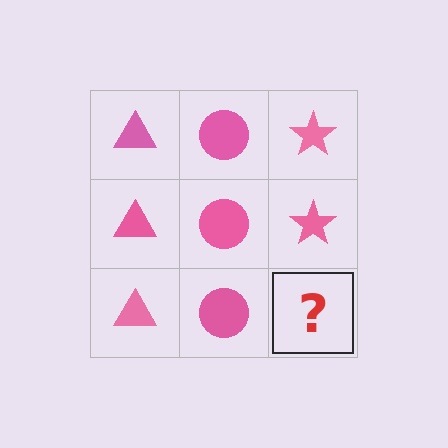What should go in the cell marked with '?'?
The missing cell should contain a pink star.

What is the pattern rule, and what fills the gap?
The rule is that each column has a consistent shape. The gap should be filled with a pink star.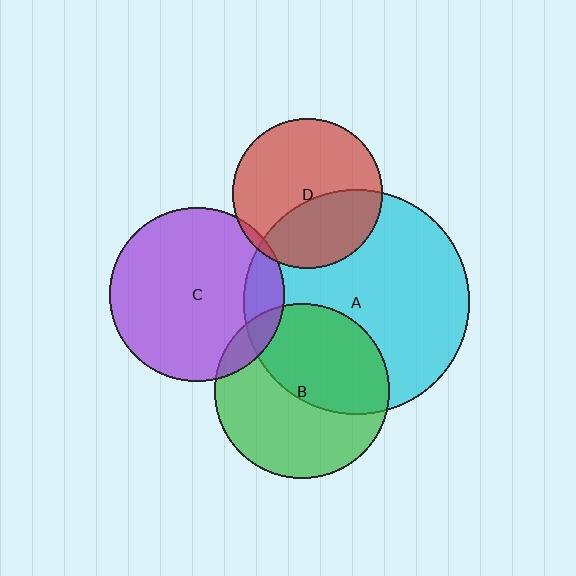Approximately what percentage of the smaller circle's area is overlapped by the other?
Approximately 50%.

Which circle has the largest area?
Circle A (cyan).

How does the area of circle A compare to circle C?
Approximately 1.7 times.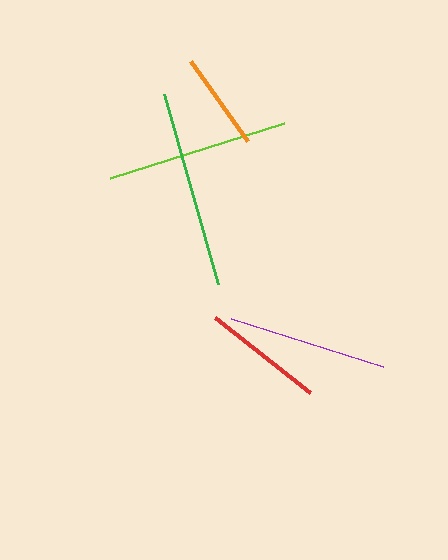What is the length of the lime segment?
The lime segment is approximately 182 pixels long.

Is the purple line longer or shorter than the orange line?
The purple line is longer than the orange line.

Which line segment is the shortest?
The orange line is the shortest at approximately 99 pixels.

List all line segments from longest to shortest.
From longest to shortest: green, lime, purple, red, orange.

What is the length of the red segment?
The red segment is approximately 121 pixels long.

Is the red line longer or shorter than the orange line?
The red line is longer than the orange line.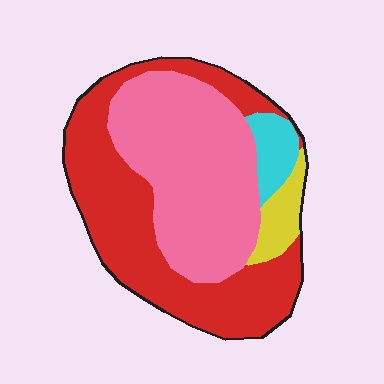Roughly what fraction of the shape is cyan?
Cyan covers around 5% of the shape.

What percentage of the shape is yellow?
Yellow covers about 5% of the shape.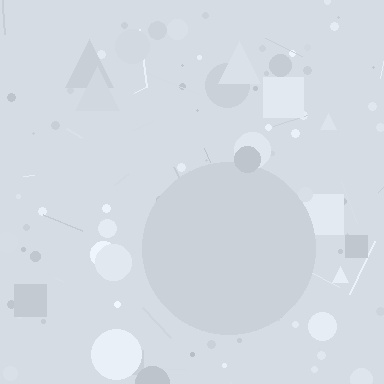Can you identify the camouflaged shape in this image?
The camouflaged shape is a circle.